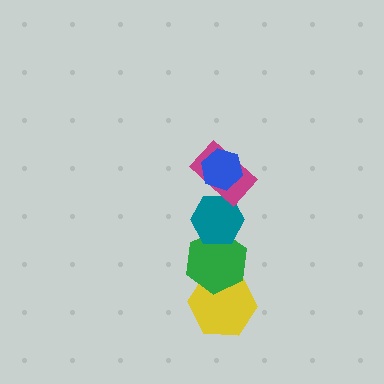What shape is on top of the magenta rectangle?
The blue hexagon is on top of the magenta rectangle.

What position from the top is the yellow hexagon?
The yellow hexagon is 5th from the top.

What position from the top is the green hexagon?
The green hexagon is 4th from the top.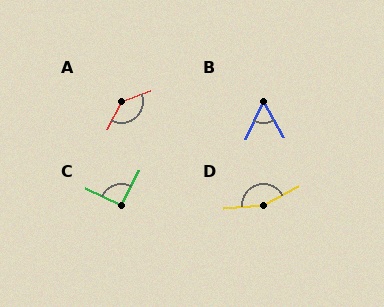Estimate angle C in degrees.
Approximately 92 degrees.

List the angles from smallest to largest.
B (54°), C (92°), A (138°), D (157°).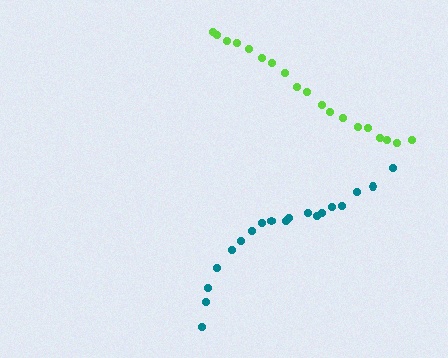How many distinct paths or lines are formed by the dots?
There are 2 distinct paths.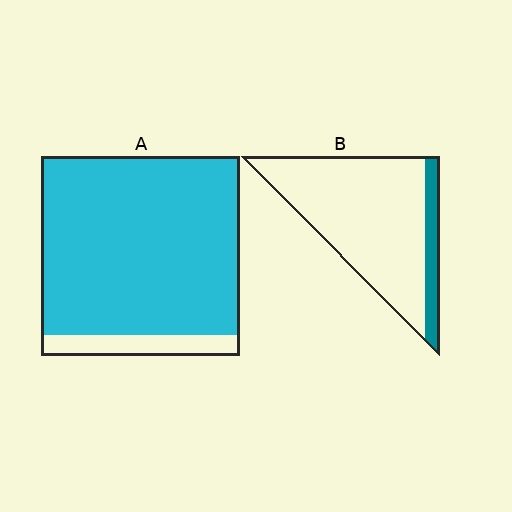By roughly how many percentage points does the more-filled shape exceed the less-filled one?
By roughly 75 percentage points (A over B).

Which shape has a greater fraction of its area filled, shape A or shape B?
Shape A.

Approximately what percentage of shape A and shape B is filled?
A is approximately 90% and B is approximately 15%.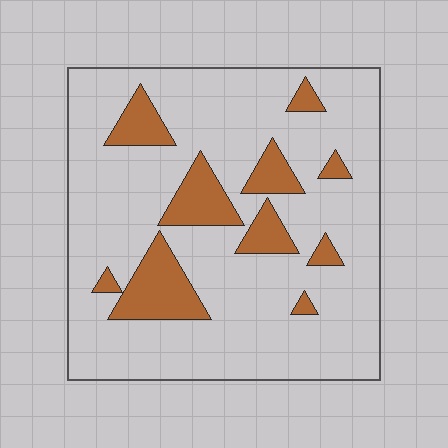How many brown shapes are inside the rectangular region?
10.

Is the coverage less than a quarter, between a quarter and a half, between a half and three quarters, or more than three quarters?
Less than a quarter.